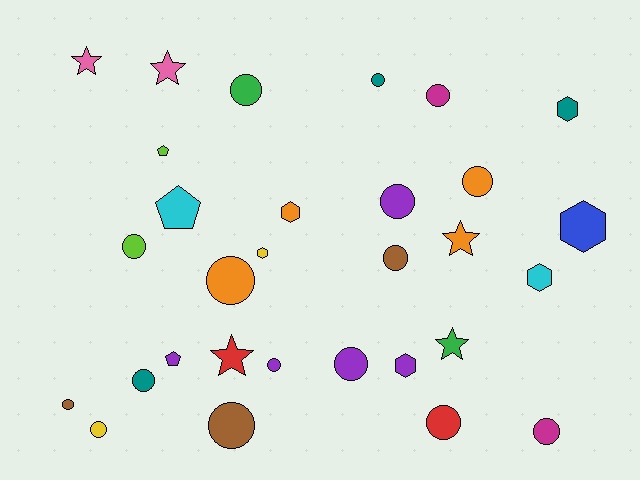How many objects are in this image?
There are 30 objects.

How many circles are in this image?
There are 16 circles.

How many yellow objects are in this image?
There are 2 yellow objects.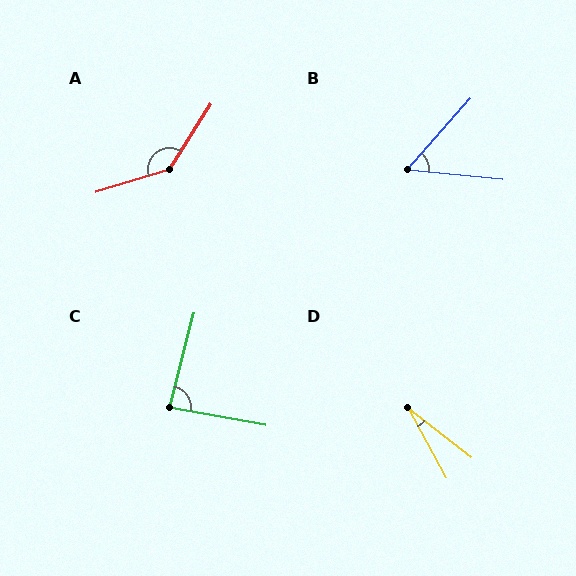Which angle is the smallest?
D, at approximately 24 degrees.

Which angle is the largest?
A, at approximately 139 degrees.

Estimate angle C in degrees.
Approximately 85 degrees.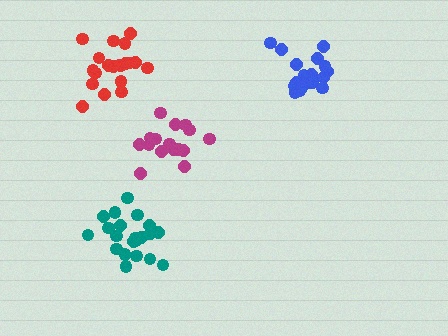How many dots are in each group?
Group 1: 16 dots, Group 2: 19 dots, Group 3: 21 dots, Group 4: 21 dots (77 total).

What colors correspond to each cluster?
The clusters are colored: magenta, blue, red, teal.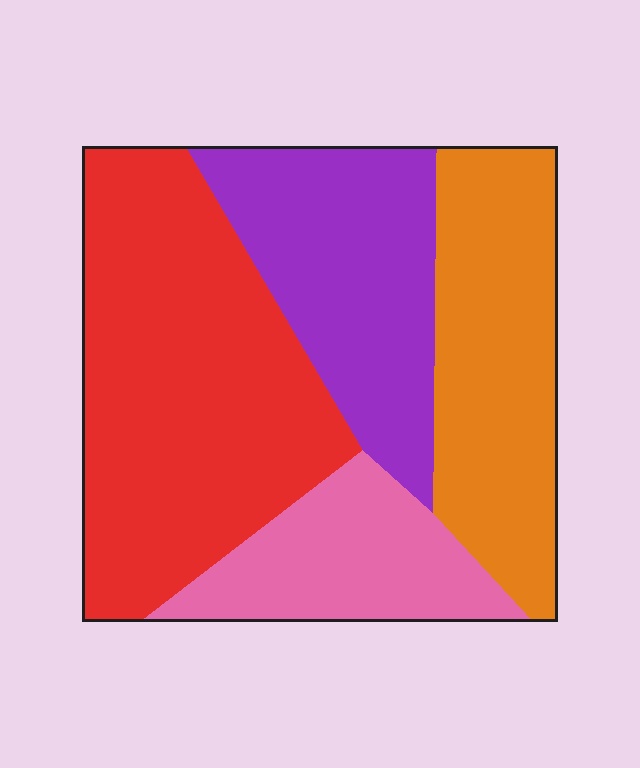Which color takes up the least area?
Pink, at roughly 15%.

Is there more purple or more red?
Red.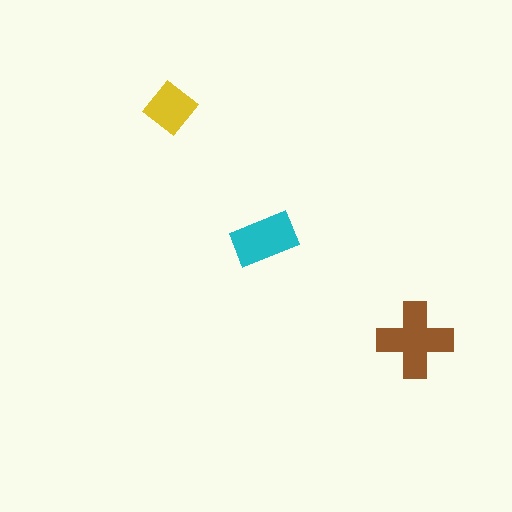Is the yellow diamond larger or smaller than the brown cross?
Smaller.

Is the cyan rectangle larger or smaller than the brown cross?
Smaller.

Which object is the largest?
The brown cross.